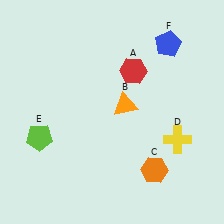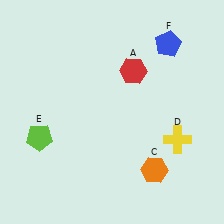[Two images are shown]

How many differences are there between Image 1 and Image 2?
There is 1 difference between the two images.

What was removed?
The orange triangle (B) was removed in Image 2.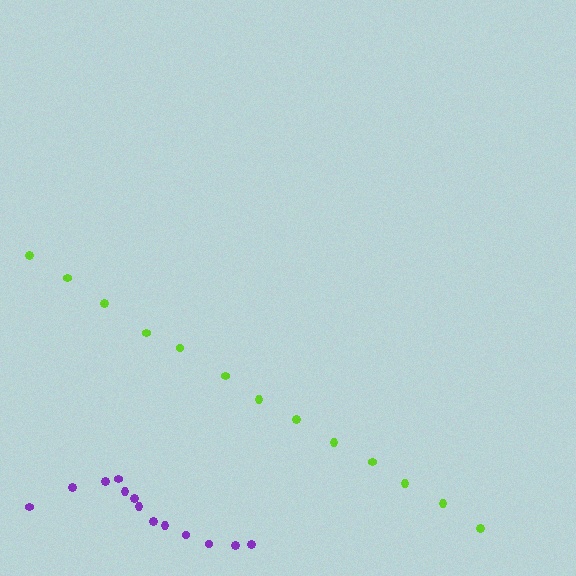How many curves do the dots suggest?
There are 2 distinct paths.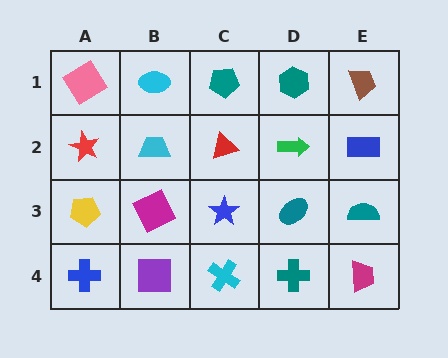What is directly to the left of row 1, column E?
A teal hexagon.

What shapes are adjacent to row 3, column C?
A red triangle (row 2, column C), a cyan cross (row 4, column C), a magenta square (row 3, column B), a teal ellipse (row 3, column D).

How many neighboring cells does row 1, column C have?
3.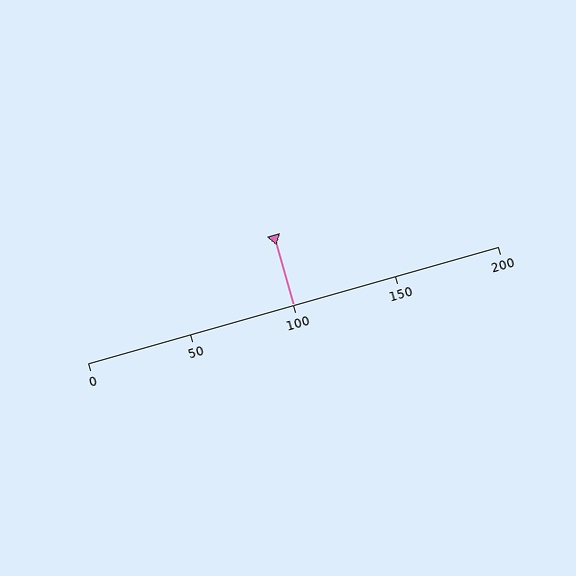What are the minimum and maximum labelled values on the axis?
The axis runs from 0 to 200.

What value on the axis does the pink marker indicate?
The marker indicates approximately 100.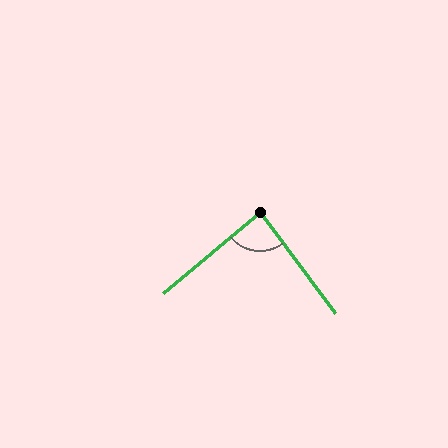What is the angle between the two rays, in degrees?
Approximately 87 degrees.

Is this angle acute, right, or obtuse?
It is approximately a right angle.